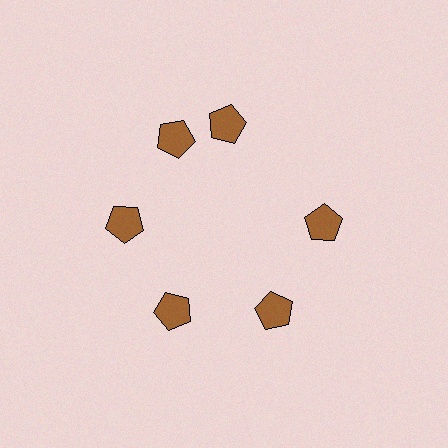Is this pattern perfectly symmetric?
No. The 6 brown pentagons are arranged in a ring, but one element near the 1 o'clock position is rotated out of alignment along the ring, breaking the 6-fold rotational symmetry.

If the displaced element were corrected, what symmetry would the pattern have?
It would have 6-fold rotational symmetry — the pattern would map onto itself every 60 degrees.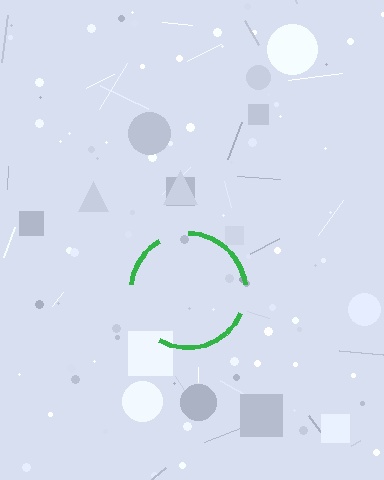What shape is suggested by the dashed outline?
The dashed outline suggests a circle.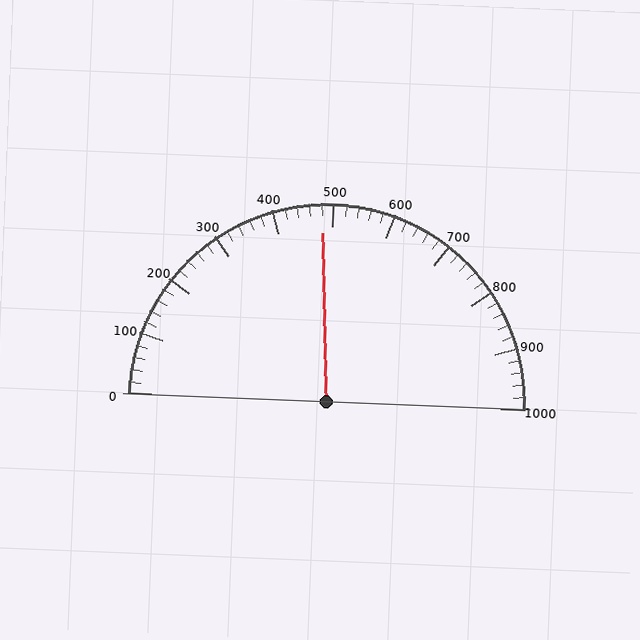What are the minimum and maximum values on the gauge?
The gauge ranges from 0 to 1000.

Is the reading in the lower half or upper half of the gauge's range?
The reading is in the lower half of the range (0 to 1000).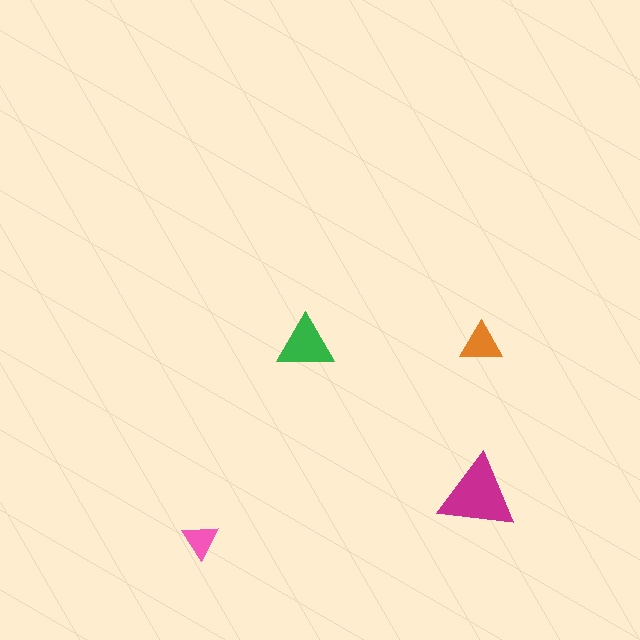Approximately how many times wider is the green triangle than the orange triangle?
About 1.5 times wider.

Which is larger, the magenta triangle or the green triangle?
The magenta one.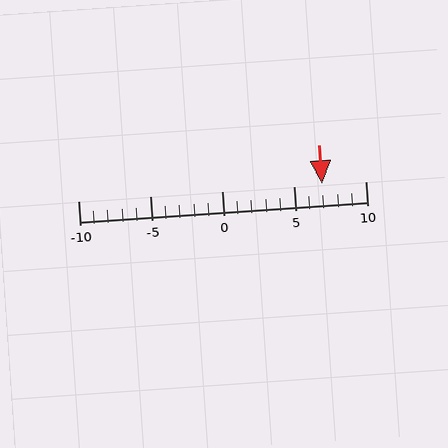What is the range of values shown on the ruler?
The ruler shows values from -10 to 10.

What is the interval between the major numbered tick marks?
The major tick marks are spaced 5 units apart.